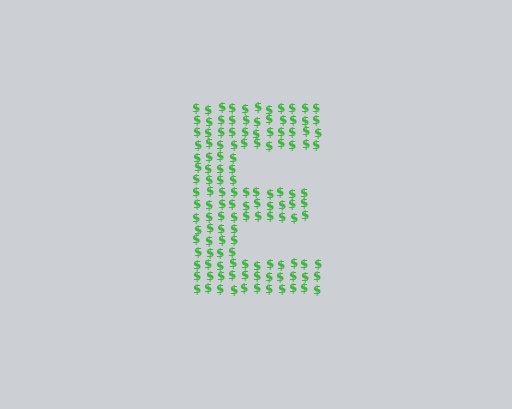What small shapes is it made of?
It is made of small dollar signs.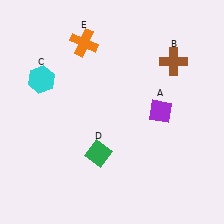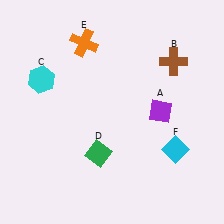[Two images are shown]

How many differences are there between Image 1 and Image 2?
There is 1 difference between the two images.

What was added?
A cyan diamond (F) was added in Image 2.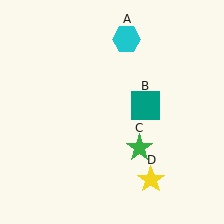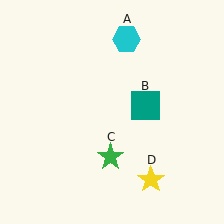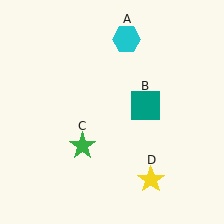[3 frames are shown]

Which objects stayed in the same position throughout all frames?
Cyan hexagon (object A) and teal square (object B) and yellow star (object D) remained stationary.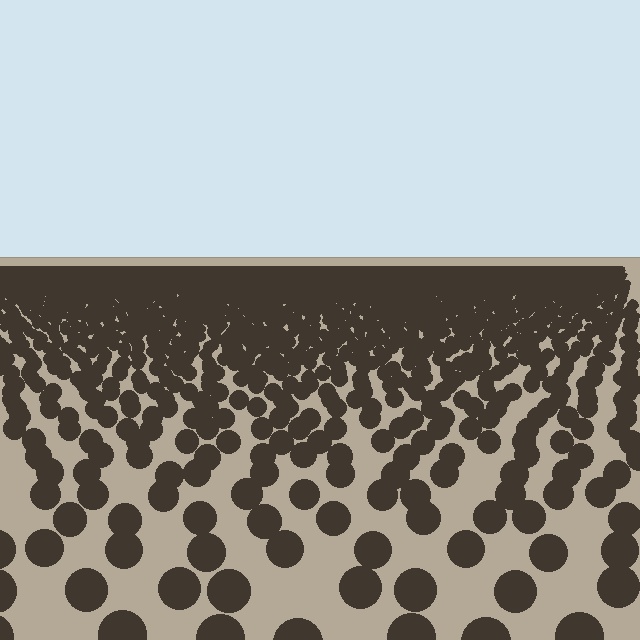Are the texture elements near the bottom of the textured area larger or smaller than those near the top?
Larger. Near the bottom, elements are closer to the viewer and appear at a bigger on-screen size.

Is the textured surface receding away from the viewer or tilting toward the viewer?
The surface is receding away from the viewer. Texture elements get smaller and denser toward the top.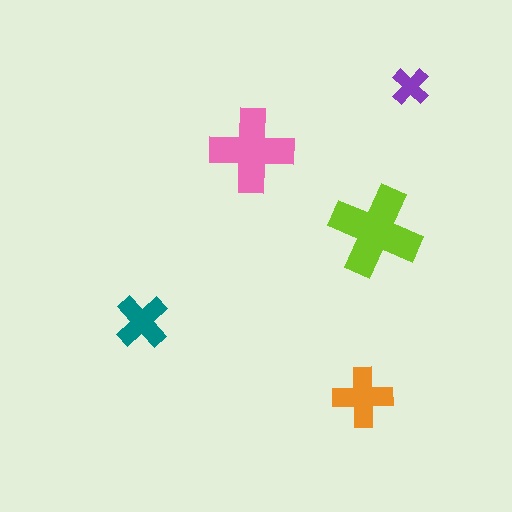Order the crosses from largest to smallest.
the lime one, the pink one, the orange one, the teal one, the purple one.